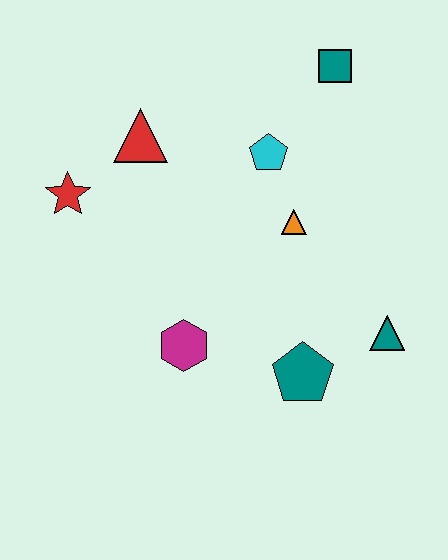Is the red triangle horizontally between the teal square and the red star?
Yes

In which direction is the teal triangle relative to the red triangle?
The teal triangle is to the right of the red triangle.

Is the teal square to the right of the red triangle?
Yes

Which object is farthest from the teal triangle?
The red star is farthest from the teal triangle.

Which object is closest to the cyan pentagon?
The orange triangle is closest to the cyan pentagon.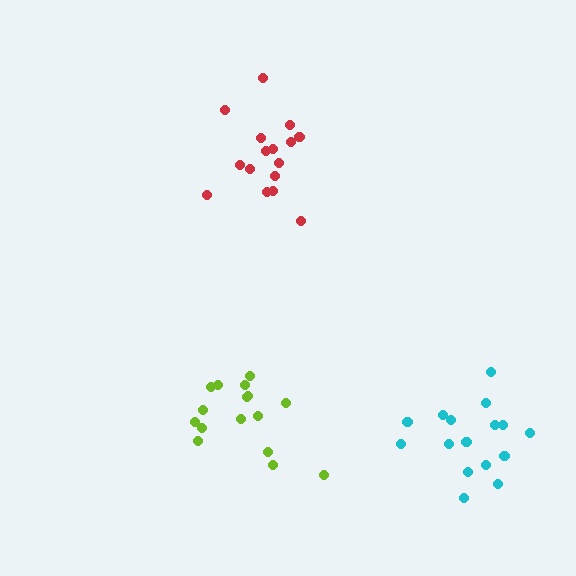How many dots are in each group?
Group 1: 16 dots, Group 2: 16 dots, Group 3: 17 dots (49 total).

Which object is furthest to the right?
The cyan cluster is rightmost.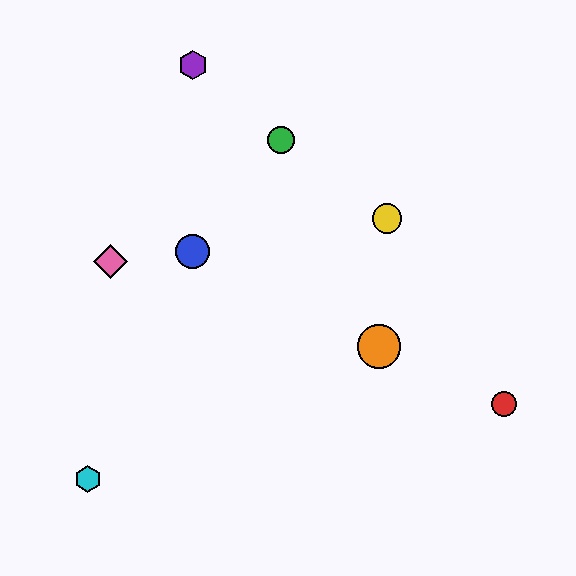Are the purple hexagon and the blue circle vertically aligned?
Yes, both are at x≈193.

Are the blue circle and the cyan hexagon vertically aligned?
No, the blue circle is at x≈193 and the cyan hexagon is at x≈88.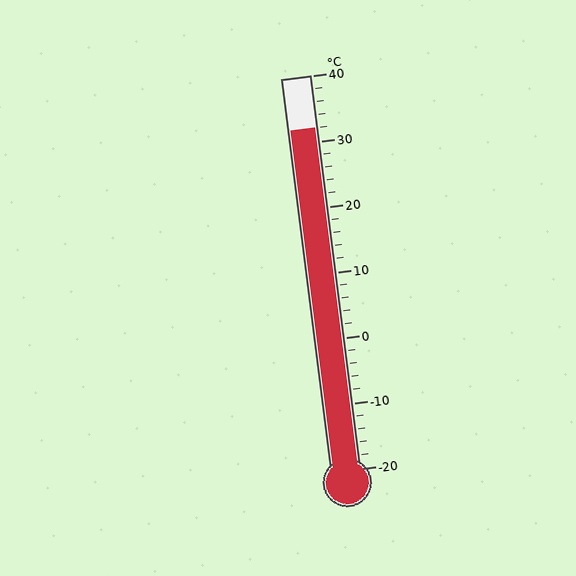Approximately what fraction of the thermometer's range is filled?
The thermometer is filled to approximately 85% of its range.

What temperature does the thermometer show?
The thermometer shows approximately 32°C.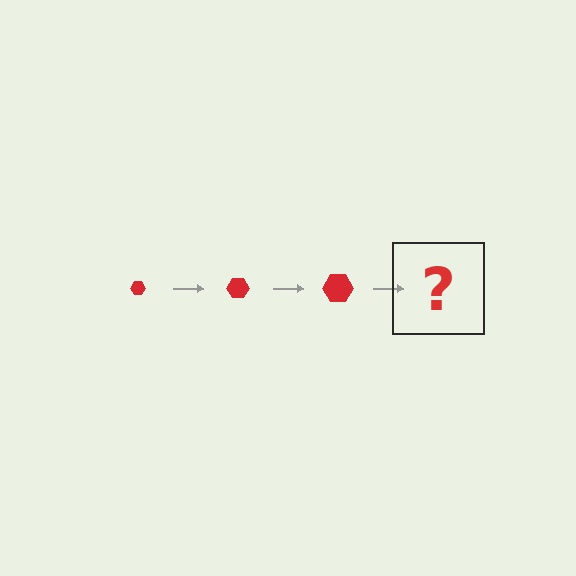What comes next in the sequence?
The next element should be a red hexagon, larger than the previous one.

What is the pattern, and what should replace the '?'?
The pattern is that the hexagon gets progressively larger each step. The '?' should be a red hexagon, larger than the previous one.